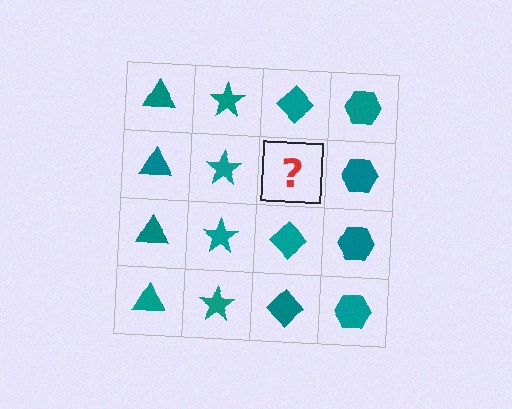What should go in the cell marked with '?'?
The missing cell should contain a teal diamond.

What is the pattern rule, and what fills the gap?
The rule is that each column has a consistent shape. The gap should be filled with a teal diamond.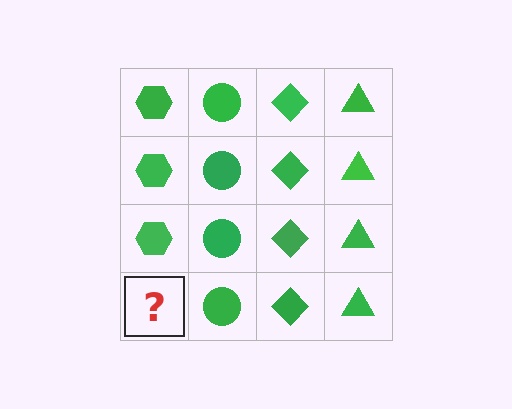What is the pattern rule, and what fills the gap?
The rule is that each column has a consistent shape. The gap should be filled with a green hexagon.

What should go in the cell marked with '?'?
The missing cell should contain a green hexagon.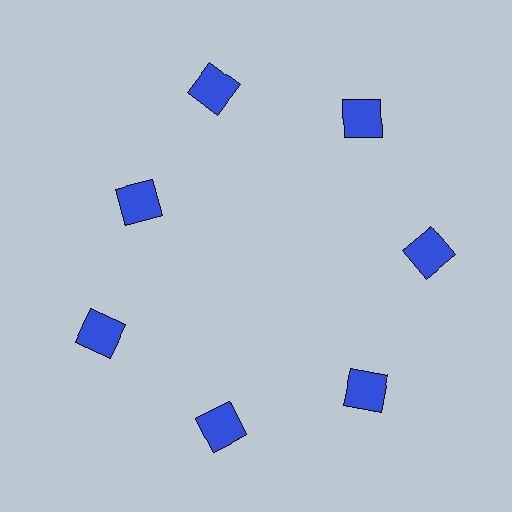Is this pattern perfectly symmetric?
No. The 7 blue squares are arranged in a ring, but one element near the 10 o'clock position is pulled inward toward the center, breaking the 7-fold rotational symmetry.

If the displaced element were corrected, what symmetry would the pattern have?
It would have 7-fold rotational symmetry — the pattern would map onto itself every 51 degrees.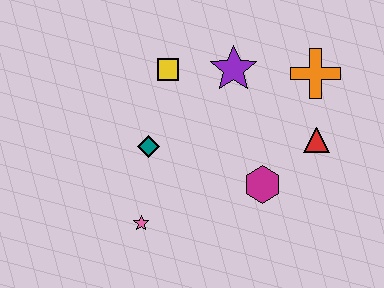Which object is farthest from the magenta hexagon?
The yellow square is farthest from the magenta hexagon.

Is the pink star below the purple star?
Yes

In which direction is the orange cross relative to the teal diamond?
The orange cross is to the right of the teal diamond.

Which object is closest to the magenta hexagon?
The red triangle is closest to the magenta hexagon.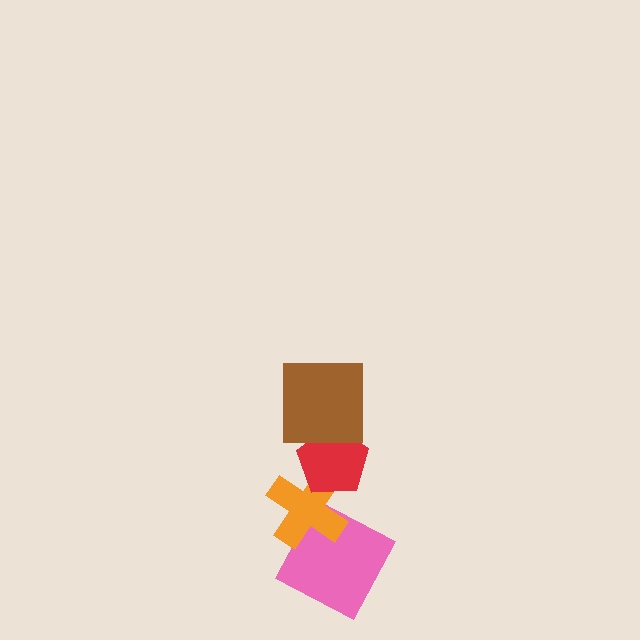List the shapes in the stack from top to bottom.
From top to bottom: the brown square, the red pentagon, the orange cross, the pink square.